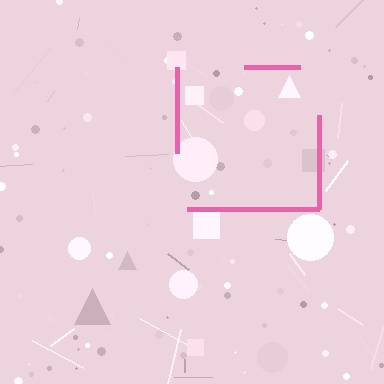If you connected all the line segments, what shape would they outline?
They would outline a square.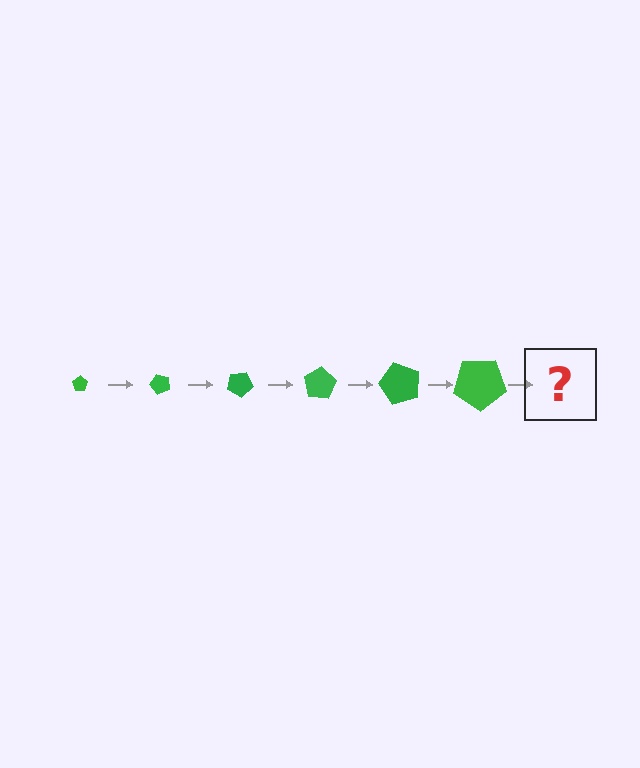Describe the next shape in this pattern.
It should be a pentagon, larger than the previous one and rotated 300 degrees from the start.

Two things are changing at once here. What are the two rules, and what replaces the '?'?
The two rules are that the pentagon grows larger each step and it rotates 50 degrees each step. The '?' should be a pentagon, larger than the previous one and rotated 300 degrees from the start.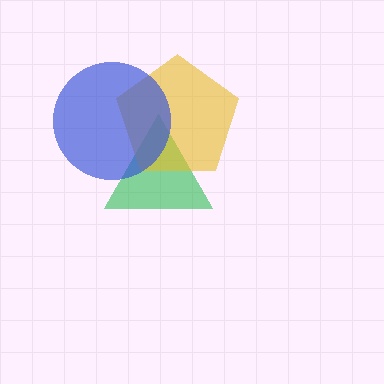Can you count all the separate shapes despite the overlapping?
Yes, there are 3 separate shapes.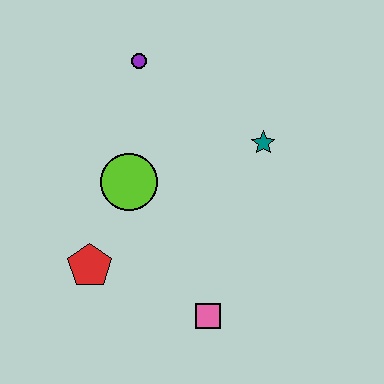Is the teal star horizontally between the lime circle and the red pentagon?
No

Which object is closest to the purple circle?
The lime circle is closest to the purple circle.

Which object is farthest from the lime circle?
The pink square is farthest from the lime circle.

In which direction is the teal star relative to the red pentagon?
The teal star is to the right of the red pentagon.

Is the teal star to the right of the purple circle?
Yes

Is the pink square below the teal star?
Yes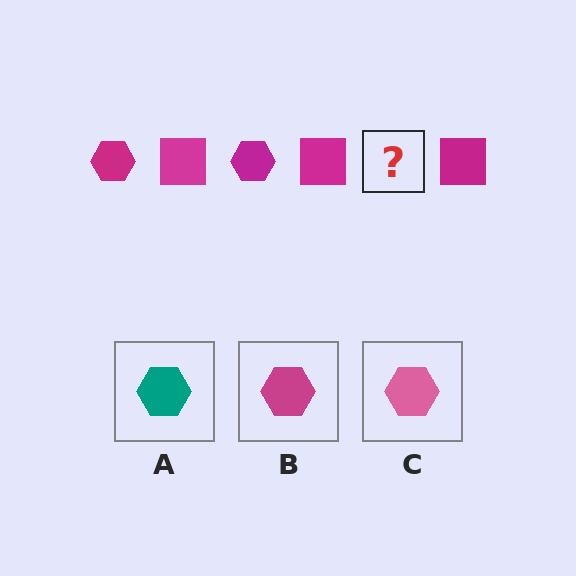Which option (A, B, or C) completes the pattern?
B.